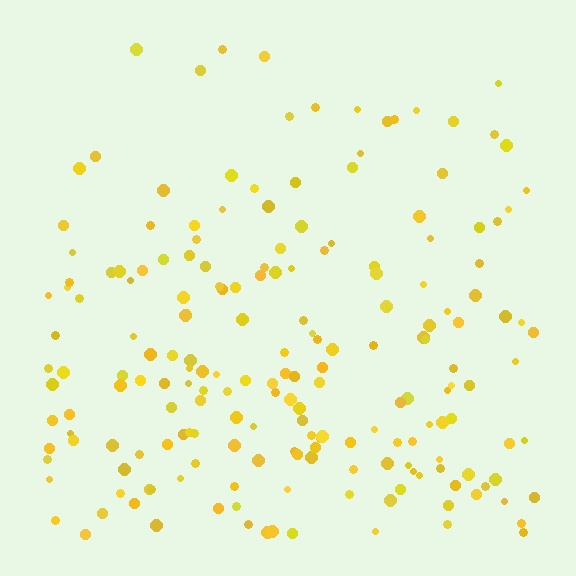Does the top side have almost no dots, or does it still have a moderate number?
Still a moderate number, just noticeably fewer than the bottom.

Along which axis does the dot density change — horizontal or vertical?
Vertical.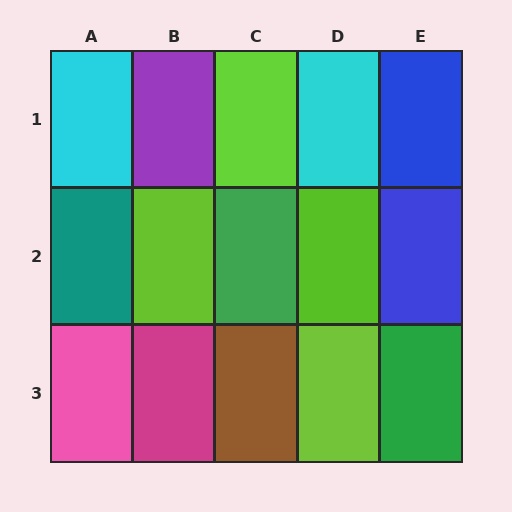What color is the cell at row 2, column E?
Blue.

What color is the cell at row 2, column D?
Lime.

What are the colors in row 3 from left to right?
Pink, magenta, brown, lime, green.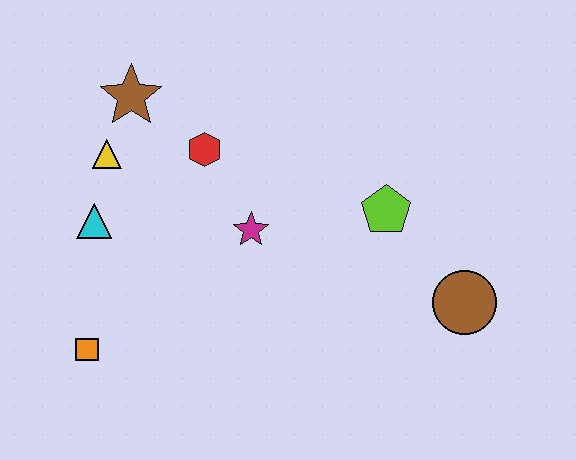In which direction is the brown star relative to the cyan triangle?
The brown star is above the cyan triangle.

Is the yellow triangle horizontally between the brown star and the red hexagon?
No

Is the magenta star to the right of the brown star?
Yes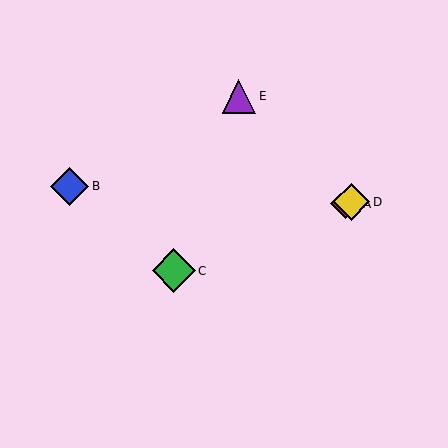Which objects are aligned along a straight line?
Objects A, C, D are aligned along a straight line.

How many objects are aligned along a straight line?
3 objects (A, C, D) are aligned along a straight line.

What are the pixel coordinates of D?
Object D is at (351, 202).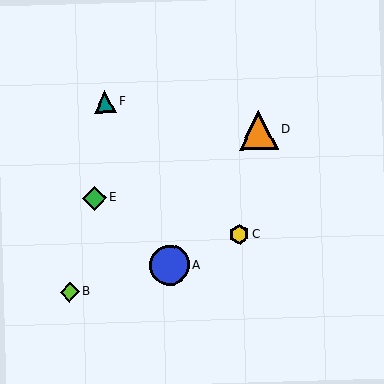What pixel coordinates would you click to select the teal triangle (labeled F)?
Click at (105, 102) to select the teal triangle F.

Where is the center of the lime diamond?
The center of the lime diamond is at (70, 292).